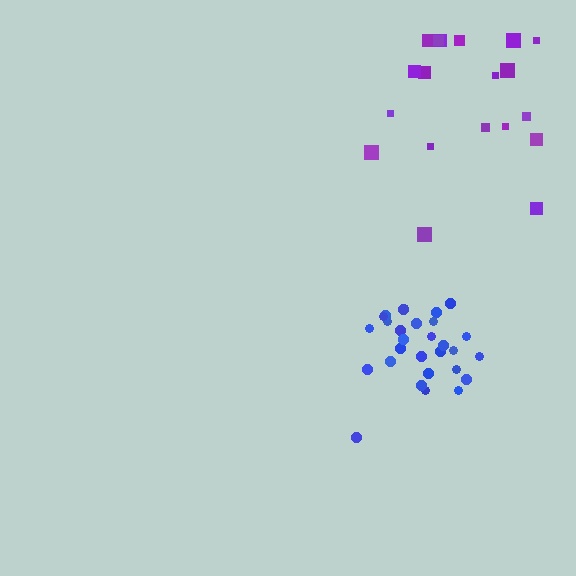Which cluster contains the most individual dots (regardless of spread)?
Blue (29).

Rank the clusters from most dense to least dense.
blue, purple.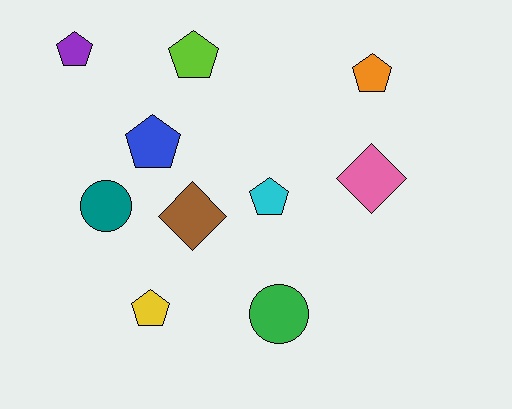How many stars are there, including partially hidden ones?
There are no stars.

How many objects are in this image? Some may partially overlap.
There are 10 objects.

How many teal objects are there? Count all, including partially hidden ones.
There is 1 teal object.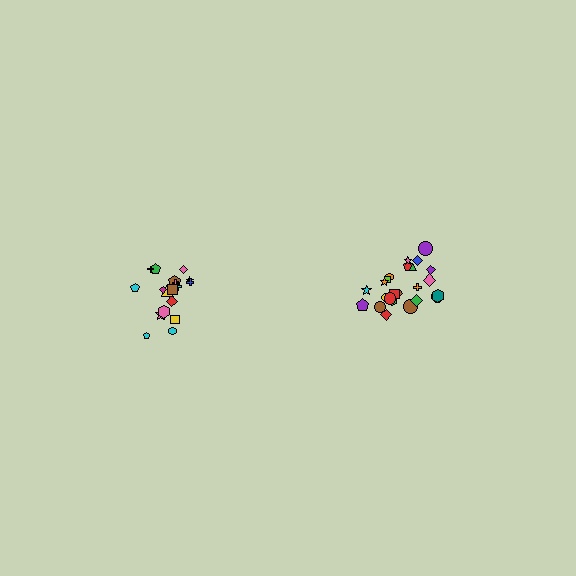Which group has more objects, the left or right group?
The right group.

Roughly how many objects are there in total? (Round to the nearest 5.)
Roughly 45 objects in total.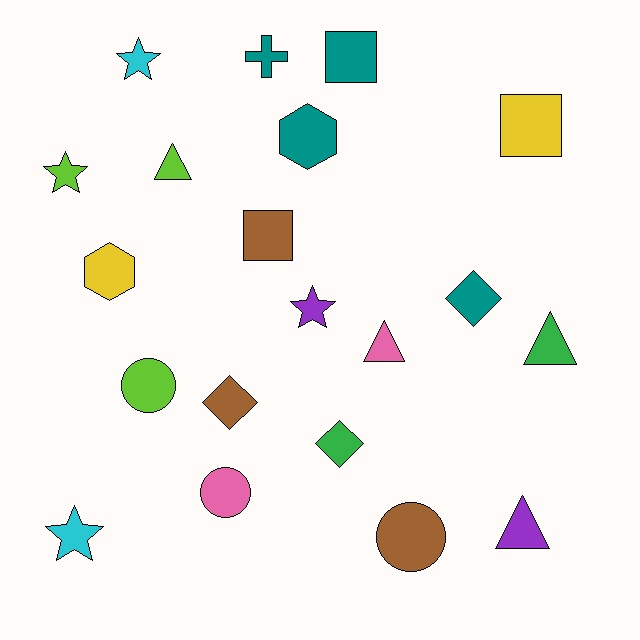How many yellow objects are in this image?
There are 2 yellow objects.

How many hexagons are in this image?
There are 2 hexagons.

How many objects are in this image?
There are 20 objects.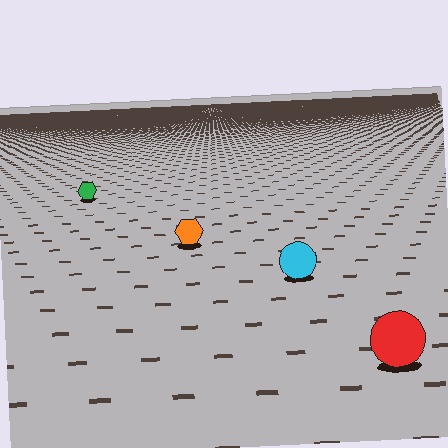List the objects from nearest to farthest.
From nearest to farthest: the red circle, the cyan circle, the orange hexagon, the green hexagon.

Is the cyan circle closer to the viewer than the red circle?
No. The red circle is closer — you can tell from the texture gradient: the ground texture is coarser near it.